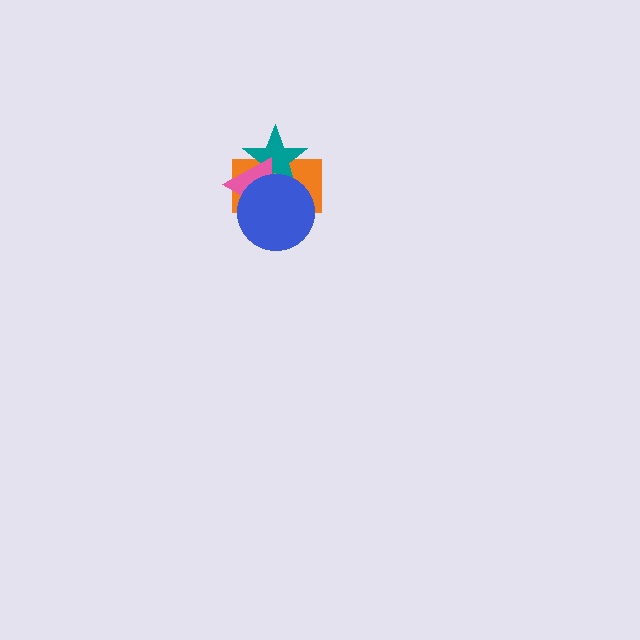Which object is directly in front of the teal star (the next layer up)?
The pink triangle is directly in front of the teal star.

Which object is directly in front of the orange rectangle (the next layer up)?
The teal star is directly in front of the orange rectangle.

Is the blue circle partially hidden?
No, no other shape covers it.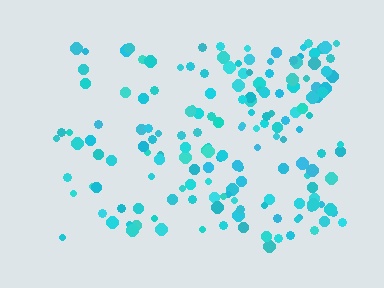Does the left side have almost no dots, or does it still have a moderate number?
Still a moderate number, just noticeably fewer than the right.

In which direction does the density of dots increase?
From left to right, with the right side densest.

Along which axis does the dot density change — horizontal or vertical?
Horizontal.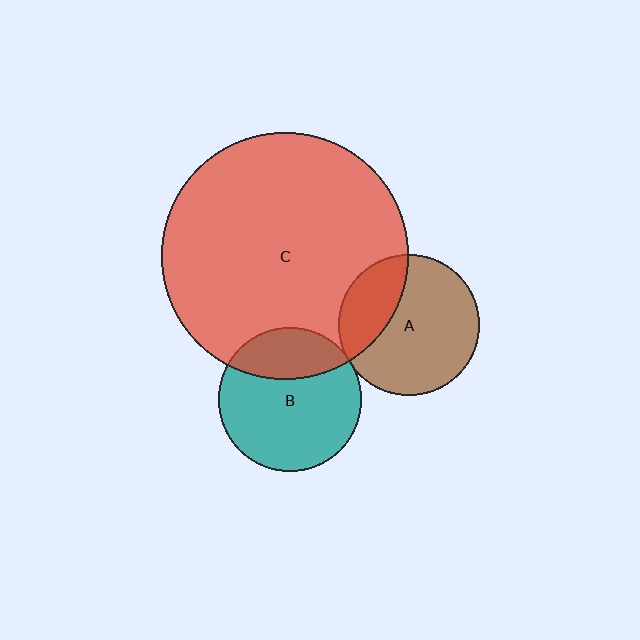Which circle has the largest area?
Circle C (red).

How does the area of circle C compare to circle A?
Approximately 3.1 times.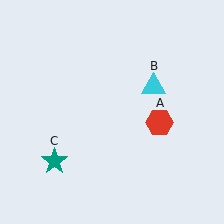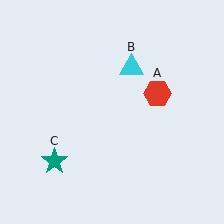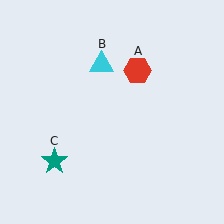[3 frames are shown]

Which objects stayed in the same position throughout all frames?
Teal star (object C) remained stationary.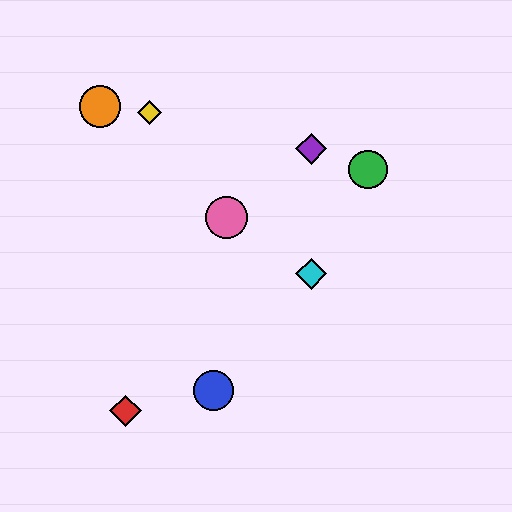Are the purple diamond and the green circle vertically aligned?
No, the purple diamond is at x≈311 and the green circle is at x≈368.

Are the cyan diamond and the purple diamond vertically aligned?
Yes, both are at x≈311.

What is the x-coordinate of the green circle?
The green circle is at x≈368.